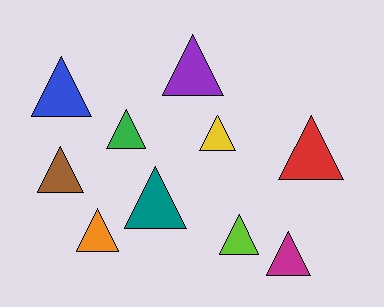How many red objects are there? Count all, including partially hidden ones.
There is 1 red object.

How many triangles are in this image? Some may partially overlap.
There are 10 triangles.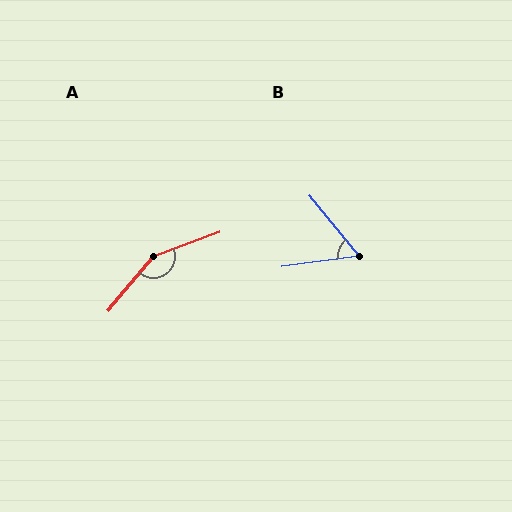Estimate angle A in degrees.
Approximately 149 degrees.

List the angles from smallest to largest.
B (59°), A (149°).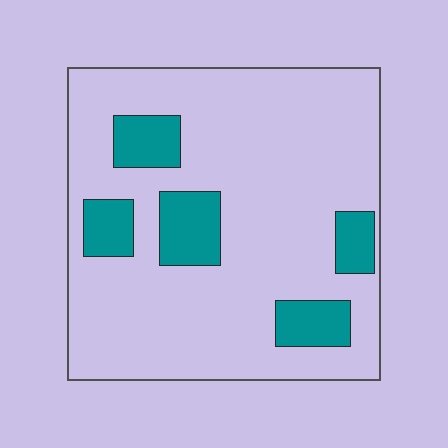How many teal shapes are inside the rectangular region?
5.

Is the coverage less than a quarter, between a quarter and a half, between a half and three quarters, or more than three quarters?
Less than a quarter.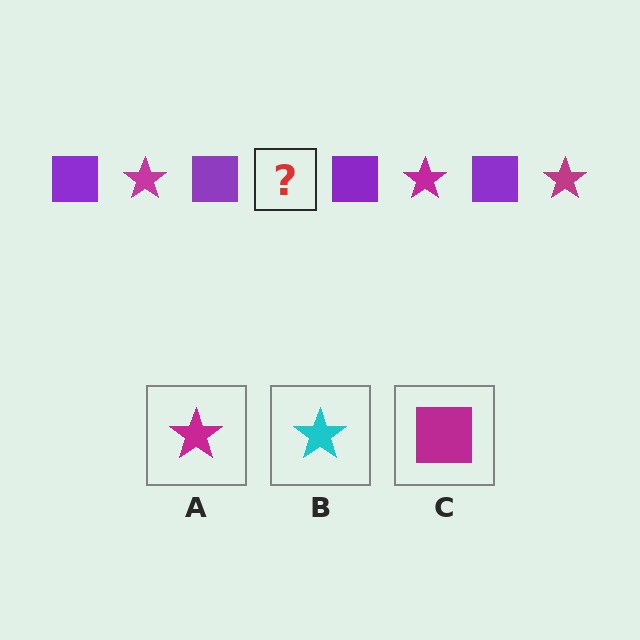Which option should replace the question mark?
Option A.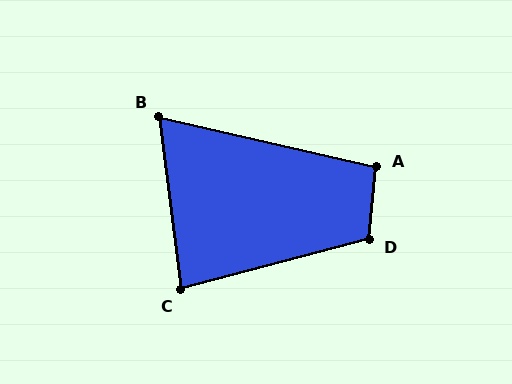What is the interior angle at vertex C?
Approximately 83 degrees (acute).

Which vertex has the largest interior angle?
D, at approximately 110 degrees.